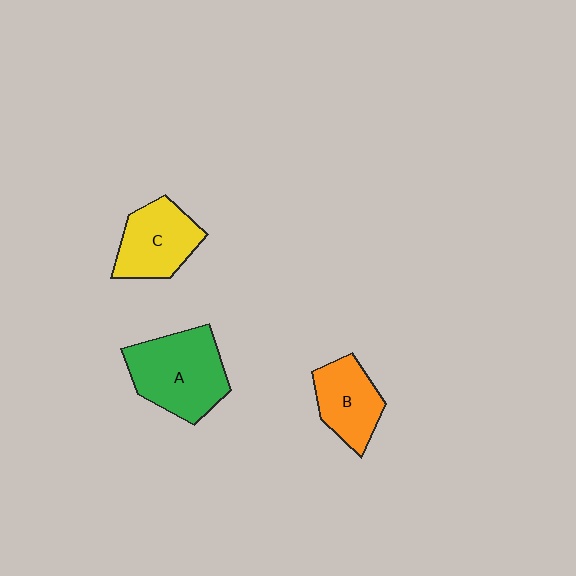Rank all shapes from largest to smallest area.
From largest to smallest: A (green), C (yellow), B (orange).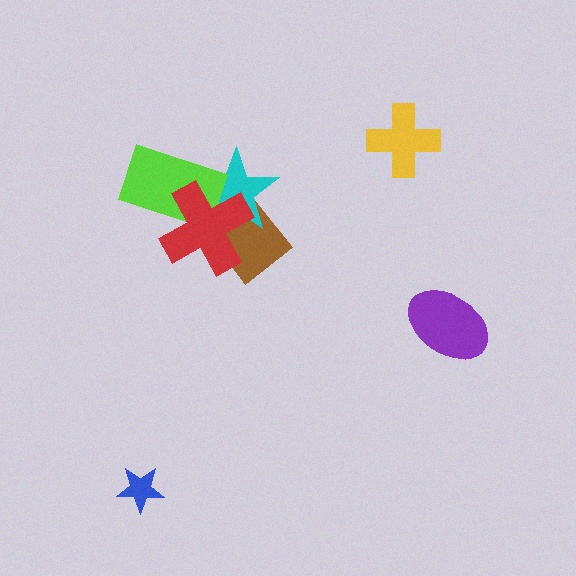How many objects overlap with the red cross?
3 objects overlap with the red cross.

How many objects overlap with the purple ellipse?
0 objects overlap with the purple ellipse.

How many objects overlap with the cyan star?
3 objects overlap with the cyan star.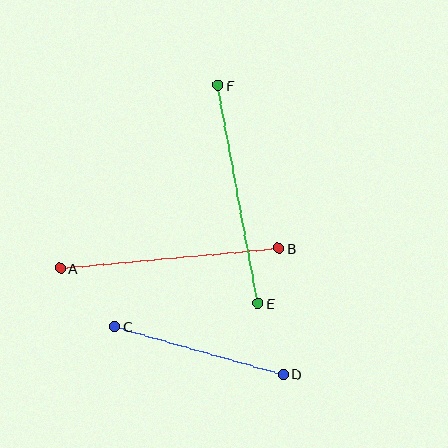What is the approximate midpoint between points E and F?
The midpoint is at approximately (238, 195) pixels.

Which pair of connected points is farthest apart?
Points E and F are farthest apart.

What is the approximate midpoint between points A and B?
The midpoint is at approximately (169, 258) pixels.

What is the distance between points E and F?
The distance is approximately 222 pixels.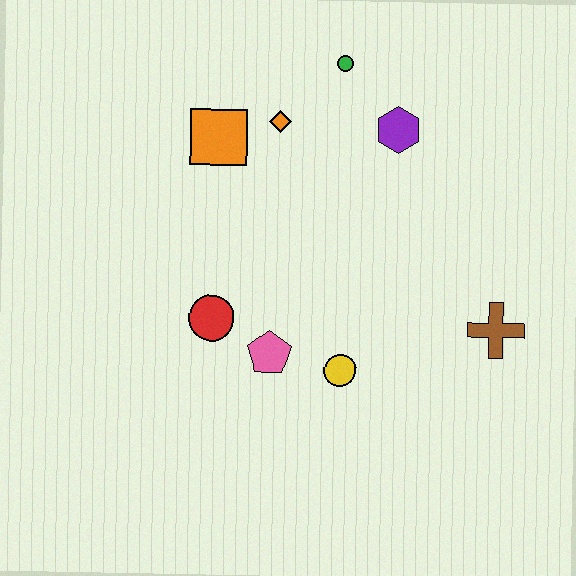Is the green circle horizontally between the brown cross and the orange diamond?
Yes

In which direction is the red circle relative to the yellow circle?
The red circle is to the left of the yellow circle.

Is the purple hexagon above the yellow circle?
Yes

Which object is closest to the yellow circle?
The pink pentagon is closest to the yellow circle.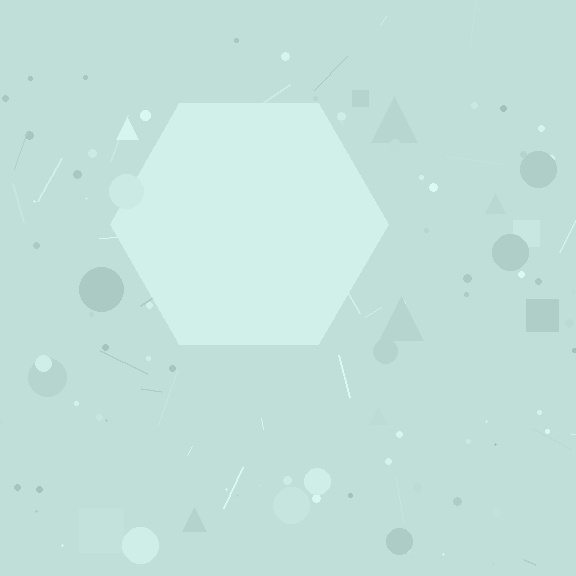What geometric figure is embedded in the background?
A hexagon is embedded in the background.